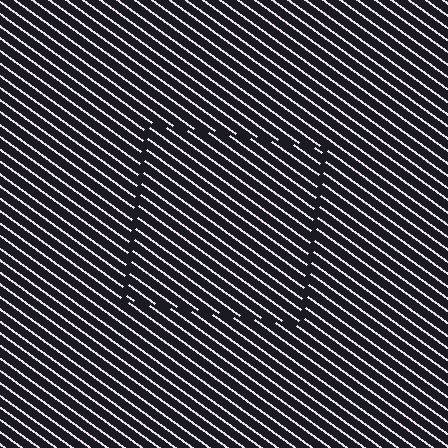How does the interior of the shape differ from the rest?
The interior of the shape contains the same grating, shifted by half a period — the contour is defined by the phase discontinuity where line-ends from the inner and outer gratings abut.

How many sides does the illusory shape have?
4 sides — the line-ends trace a square.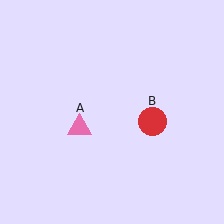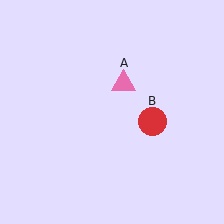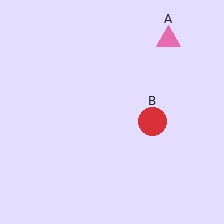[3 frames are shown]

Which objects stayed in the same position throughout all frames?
Red circle (object B) remained stationary.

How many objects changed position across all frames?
1 object changed position: pink triangle (object A).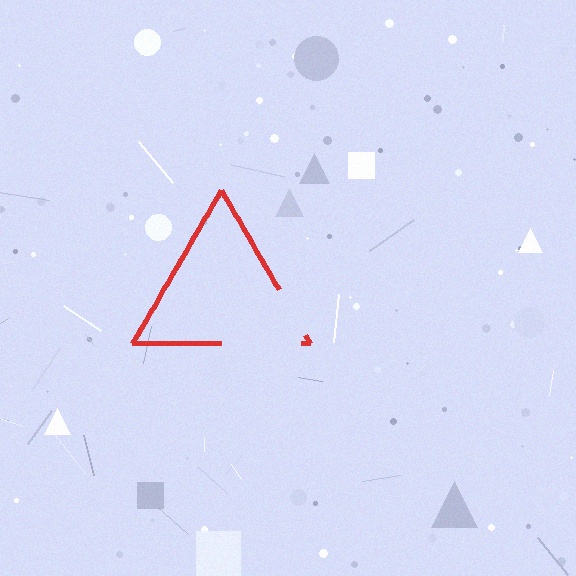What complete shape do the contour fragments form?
The contour fragments form a triangle.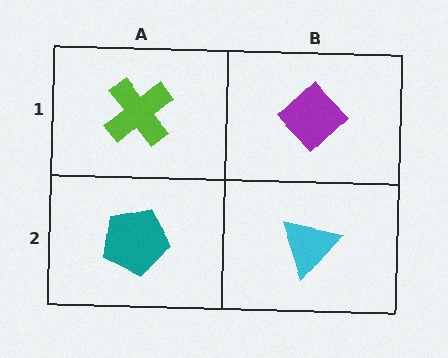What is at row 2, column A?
A teal pentagon.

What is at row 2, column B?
A cyan triangle.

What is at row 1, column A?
A lime cross.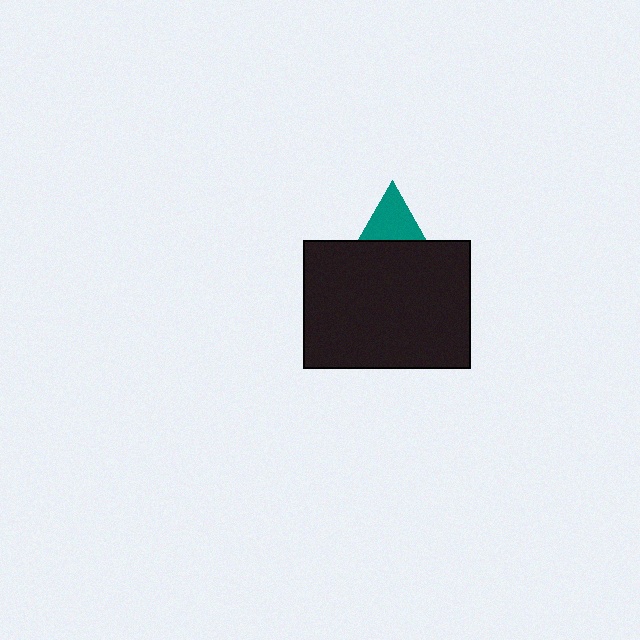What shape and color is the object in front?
The object in front is a black rectangle.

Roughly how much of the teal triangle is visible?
About half of it is visible (roughly 53%).